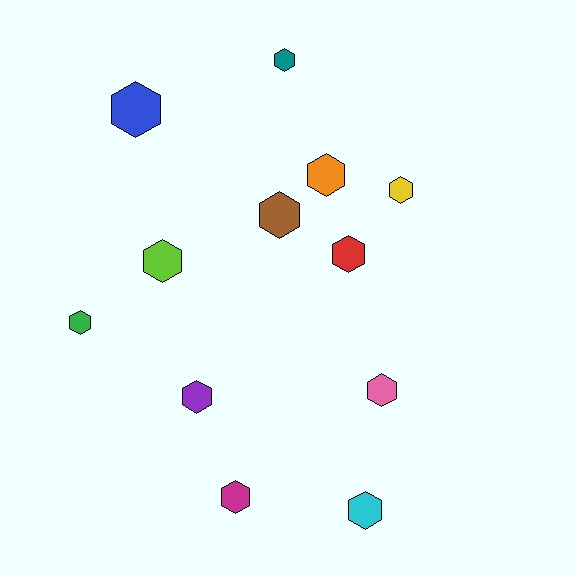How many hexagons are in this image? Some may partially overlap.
There are 12 hexagons.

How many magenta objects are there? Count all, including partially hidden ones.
There is 1 magenta object.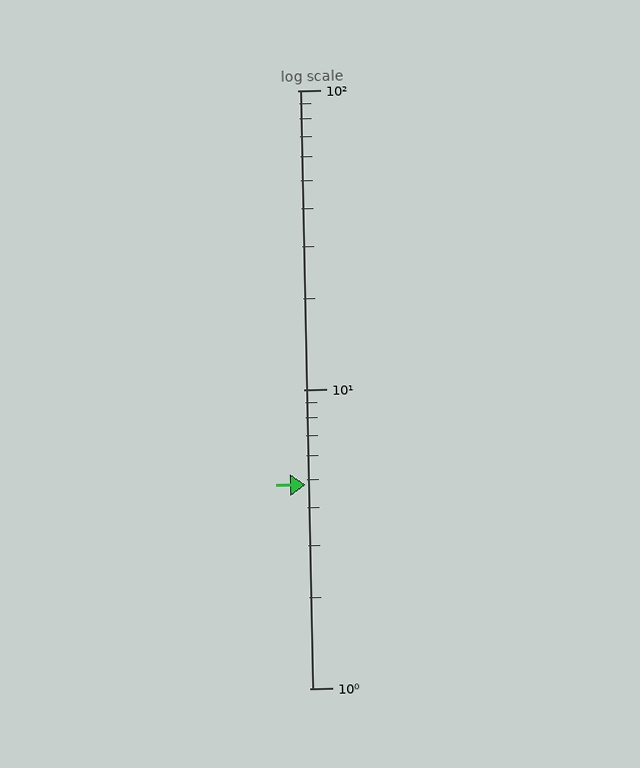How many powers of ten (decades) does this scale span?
The scale spans 2 decades, from 1 to 100.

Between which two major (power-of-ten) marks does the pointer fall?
The pointer is between 1 and 10.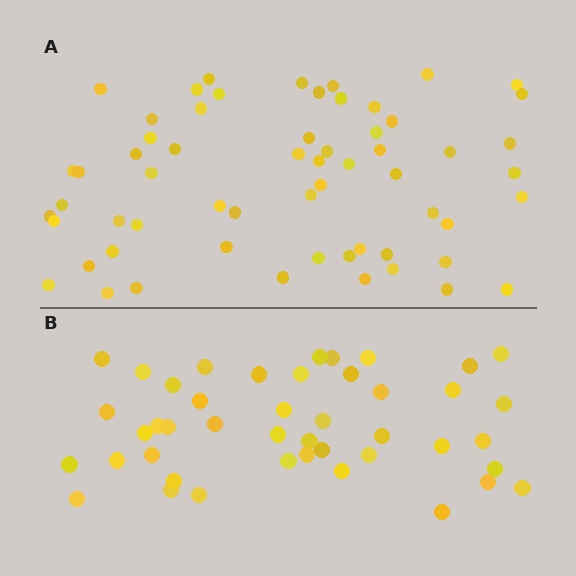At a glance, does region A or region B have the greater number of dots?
Region A (the top region) has more dots.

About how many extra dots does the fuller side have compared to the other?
Region A has approximately 15 more dots than region B.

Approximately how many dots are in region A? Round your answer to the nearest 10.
About 60 dots.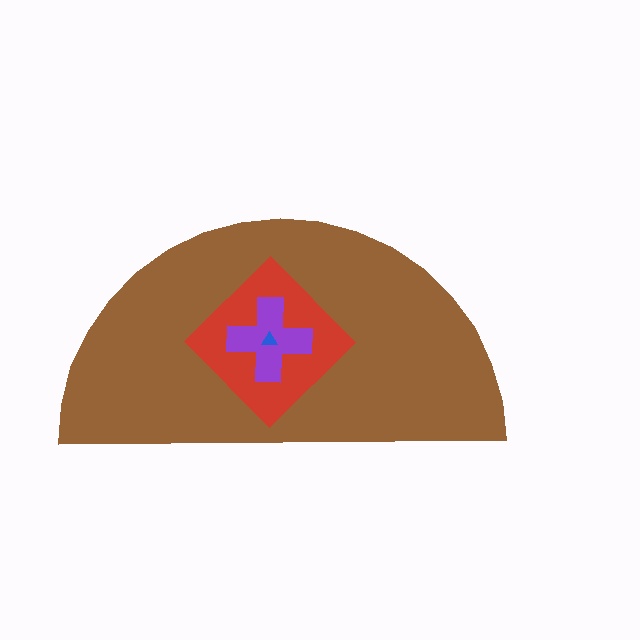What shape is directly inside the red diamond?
The purple cross.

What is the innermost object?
The blue triangle.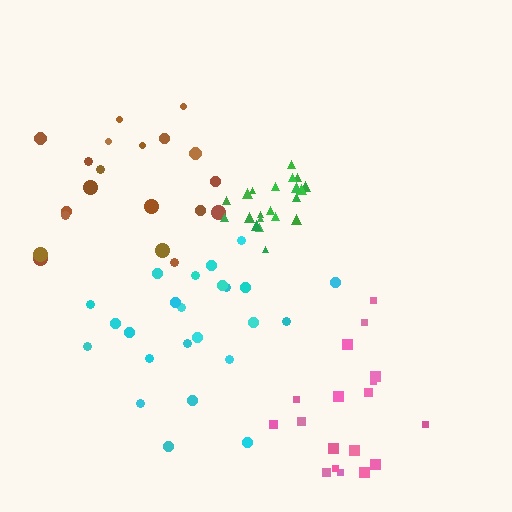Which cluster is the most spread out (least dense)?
Pink.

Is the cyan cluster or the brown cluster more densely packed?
Brown.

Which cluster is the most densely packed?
Green.